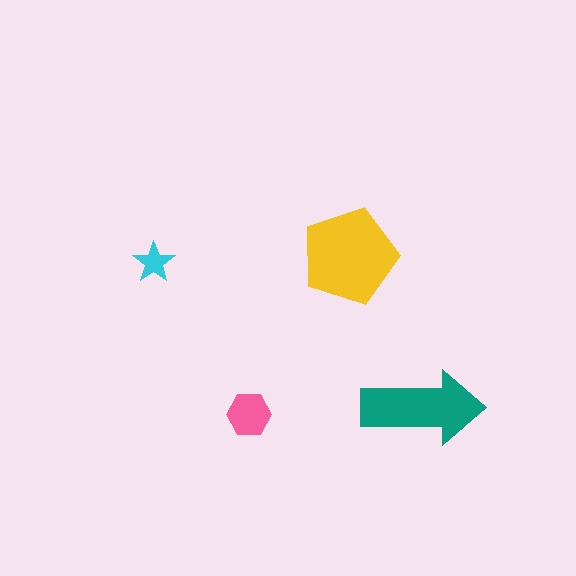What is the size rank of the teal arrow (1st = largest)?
2nd.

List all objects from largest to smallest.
The yellow pentagon, the teal arrow, the pink hexagon, the cyan star.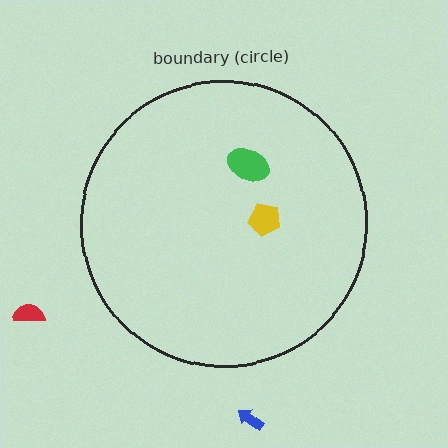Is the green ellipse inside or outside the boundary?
Inside.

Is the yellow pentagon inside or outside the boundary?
Inside.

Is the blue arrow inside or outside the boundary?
Outside.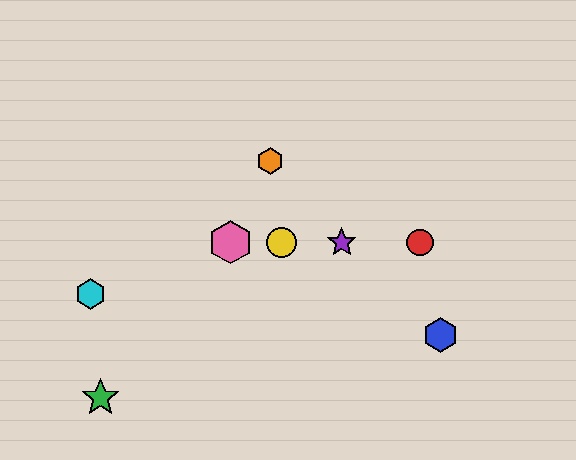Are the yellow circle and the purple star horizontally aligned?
Yes, both are at y≈242.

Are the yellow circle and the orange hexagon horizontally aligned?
No, the yellow circle is at y≈242 and the orange hexagon is at y≈161.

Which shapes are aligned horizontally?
The red circle, the yellow circle, the purple star, the pink hexagon are aligned horizontally.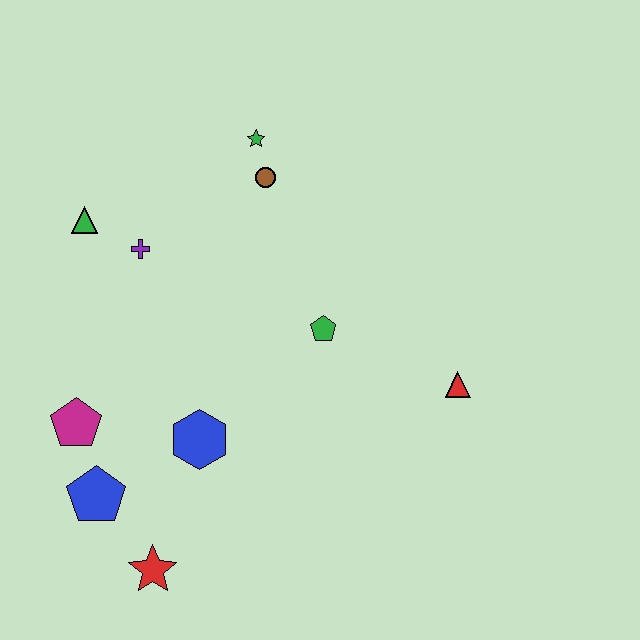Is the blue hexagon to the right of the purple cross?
Yes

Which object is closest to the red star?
The blue pentagon is closest to the red star.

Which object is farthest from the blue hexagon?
The green star is farthest from the blue hexagon.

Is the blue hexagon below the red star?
No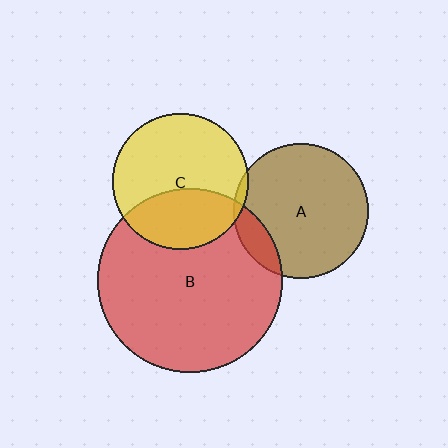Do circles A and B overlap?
Yes.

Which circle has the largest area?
Circle B (red).